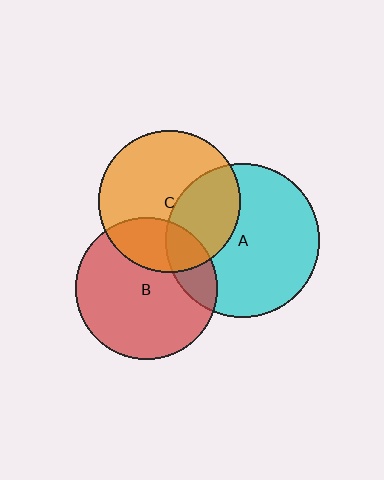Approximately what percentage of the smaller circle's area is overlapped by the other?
Approximately 25%.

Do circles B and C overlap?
Yes.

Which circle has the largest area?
Circle A (cyan).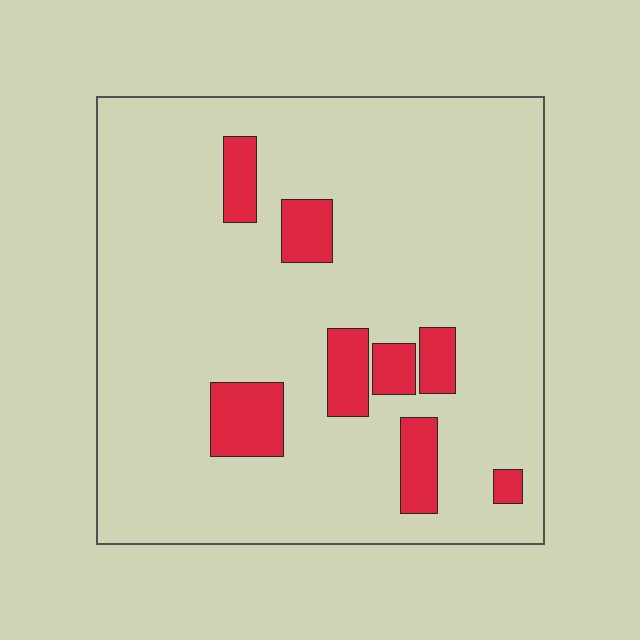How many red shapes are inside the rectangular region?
8.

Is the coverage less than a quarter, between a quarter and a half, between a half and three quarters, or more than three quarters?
Less than a quarter.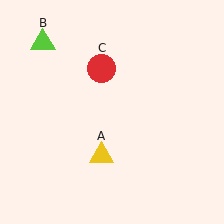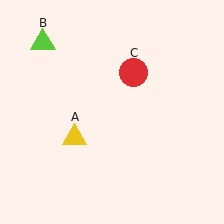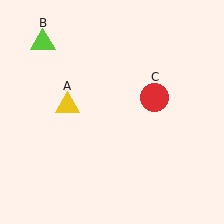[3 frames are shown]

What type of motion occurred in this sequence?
The yellow triangle (object A), red circle (object C) rotated clockwise around the center of the scene.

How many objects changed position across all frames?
2 objects changed position: yellow triangle (object A), red circle (object C).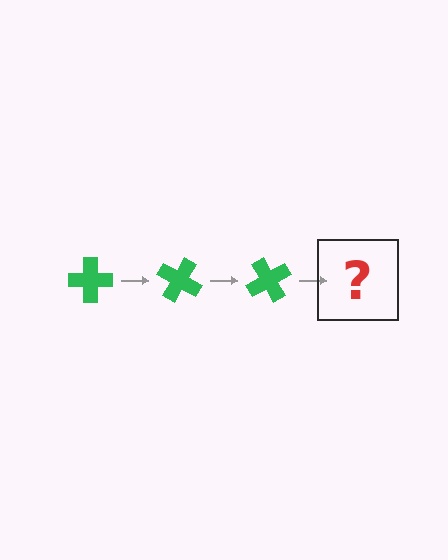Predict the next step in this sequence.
The next step is a green cross rotated 90 degrees.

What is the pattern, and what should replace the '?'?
The pattern is that the cross rotates 30 degrees each step. The '?' should be a green cross rotated 90 degrees.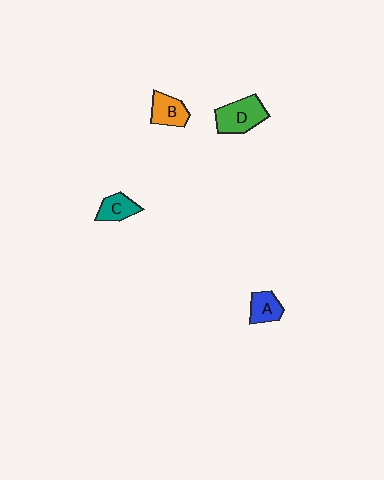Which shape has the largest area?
Shape D (green).